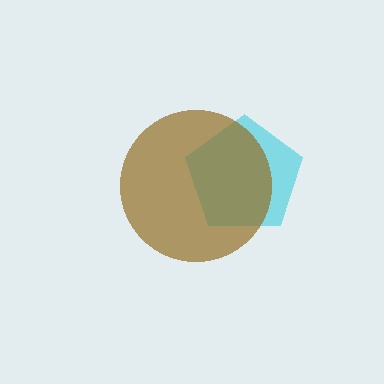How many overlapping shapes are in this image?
There are 2 overlapping shapes in the image.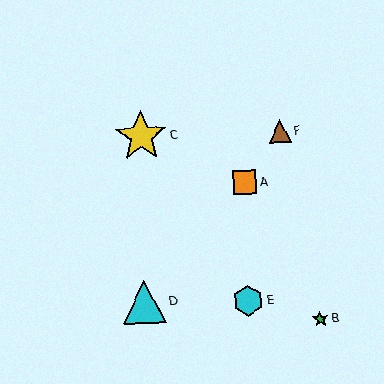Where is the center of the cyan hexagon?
The center of the cyan hexagon is at (248, 301).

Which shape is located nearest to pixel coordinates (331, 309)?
The green star (labeled B) at (320, 319) is nearest to that location.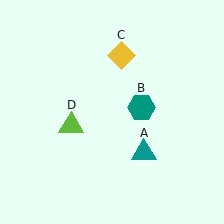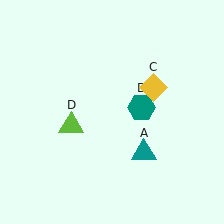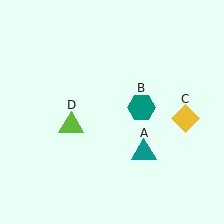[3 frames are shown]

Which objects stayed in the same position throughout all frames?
Teal triangle (object A) and teal hexagon (object B) and lime triangle (object D) remained stationary.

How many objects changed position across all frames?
1 object changed position: yellow diamond (object C).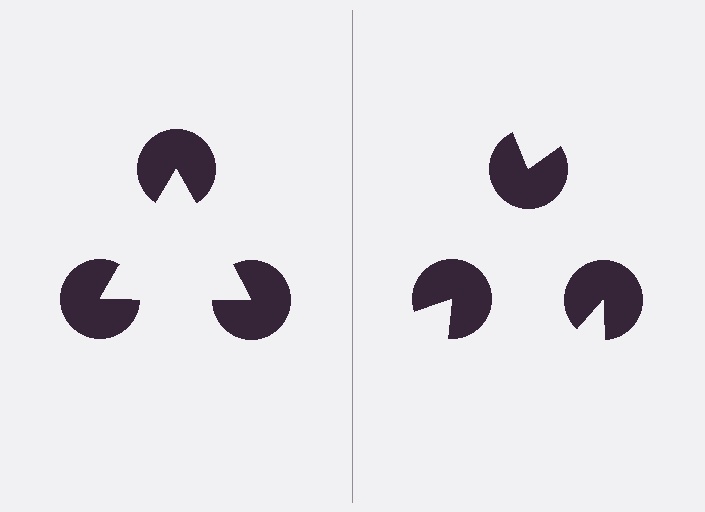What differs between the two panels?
The pac-man discs are positioned identically on both sides; only the wedge orientations differ. On the left they align to a triangle; on the right they are misaligned.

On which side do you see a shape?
An illusory triangle appears on the left side. On the right side the wedge cuts are rotated, so no coherent shape forms.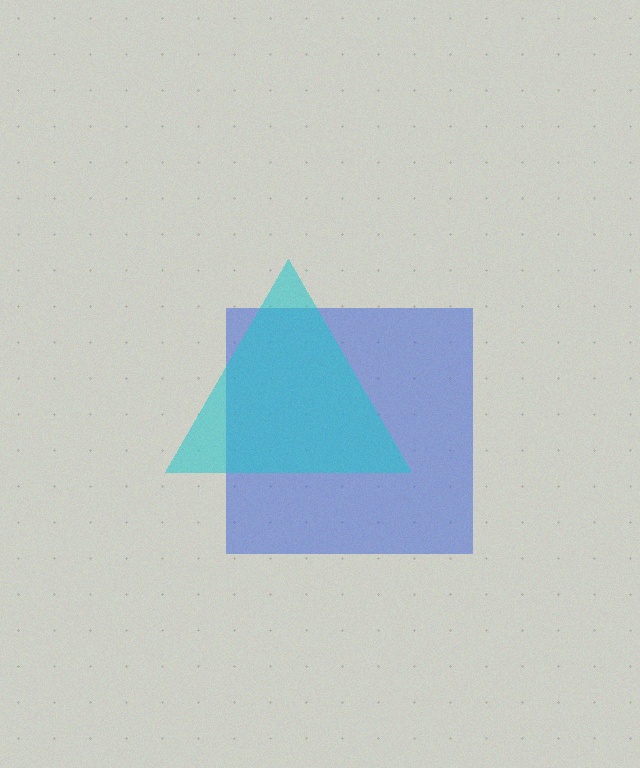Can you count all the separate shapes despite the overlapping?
Yes, there are 2 separate shapes.